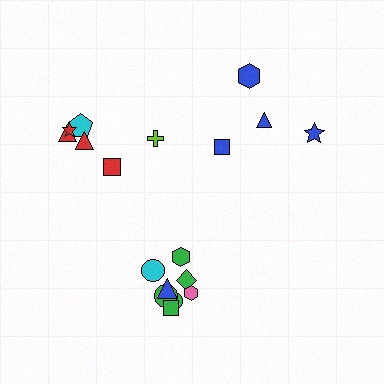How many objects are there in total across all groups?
There are 18 objects.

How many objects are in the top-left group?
There are 6 objects.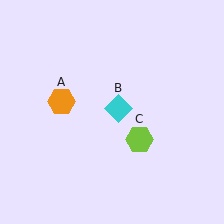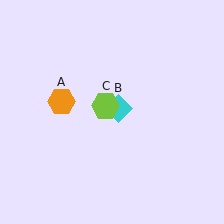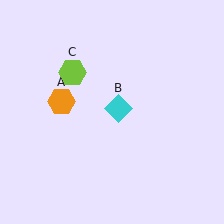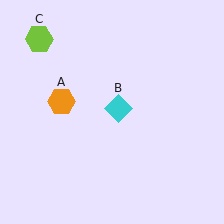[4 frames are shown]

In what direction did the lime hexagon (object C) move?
The lime hexagon (object C) moved up and to the left.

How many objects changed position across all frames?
1 object changed position: lime hexagon (object C).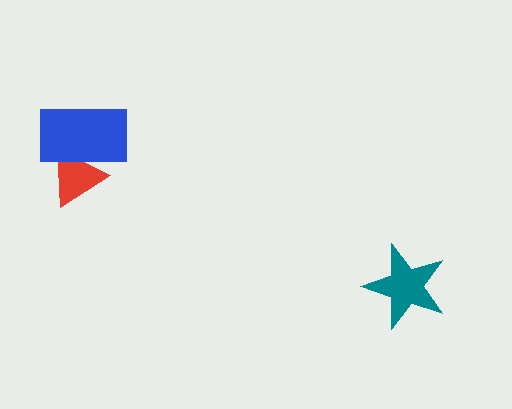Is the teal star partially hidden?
No, no other shape covers it.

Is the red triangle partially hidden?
Yes, it is partially covered by another shape.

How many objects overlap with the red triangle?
1 object overlaps with the red triangle.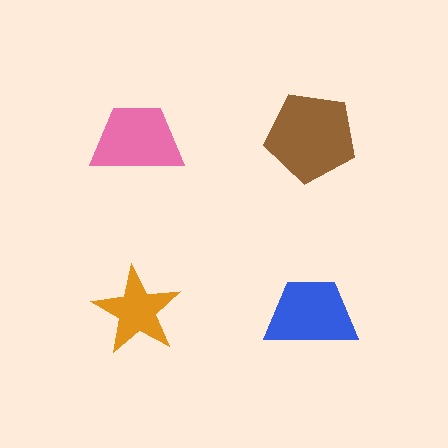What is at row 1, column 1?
A pink trapezoid.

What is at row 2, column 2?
A blue trapezoid.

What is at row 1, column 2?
A brown pentagon.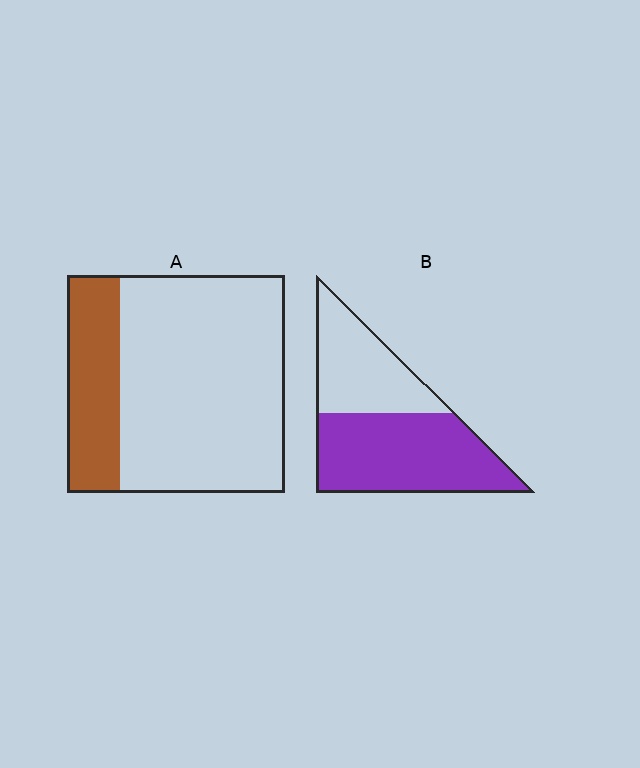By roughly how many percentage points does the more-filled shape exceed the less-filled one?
By roughly 35 percentage points (B over A).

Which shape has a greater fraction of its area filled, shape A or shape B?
Shape B.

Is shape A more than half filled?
No.